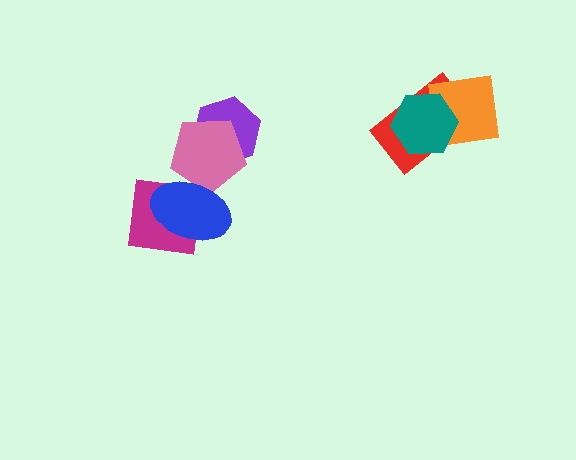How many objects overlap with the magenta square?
1 object overlaps with the magenta square.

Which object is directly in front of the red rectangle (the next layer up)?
The orange square is directly in front of the red rectangle.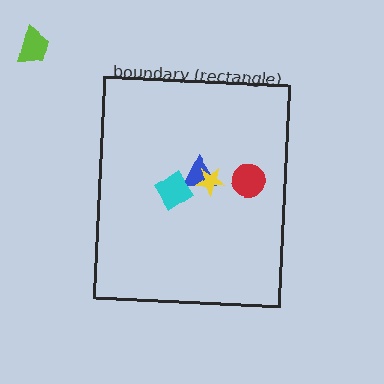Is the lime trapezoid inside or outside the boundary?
Outside.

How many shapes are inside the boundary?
4 inside, 1 outside.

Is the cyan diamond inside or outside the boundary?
Inside.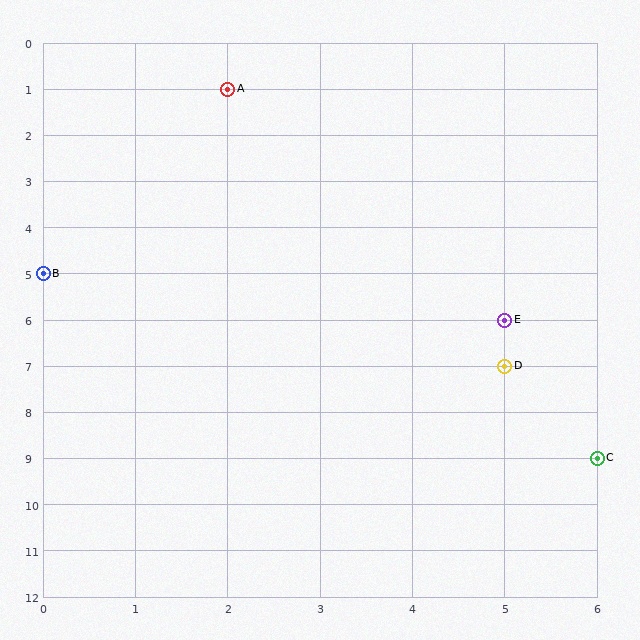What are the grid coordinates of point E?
Point E is at grid coordinates (5, 6).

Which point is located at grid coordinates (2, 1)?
Point A is at (2, 1).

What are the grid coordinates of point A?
Point A is at grid coordinates (2, 1).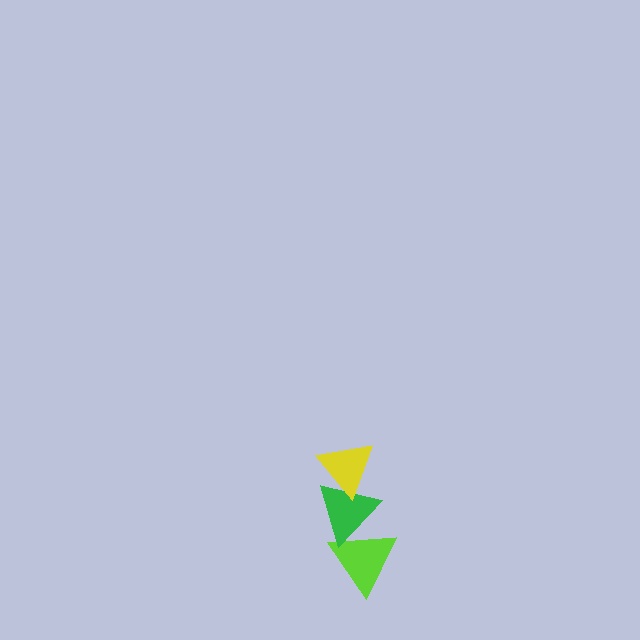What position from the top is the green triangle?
The green triangle is 2nd from the top.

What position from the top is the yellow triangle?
The yellow triangle is 1st from the top.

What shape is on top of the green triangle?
The yellow triangle is on top of the green triangle.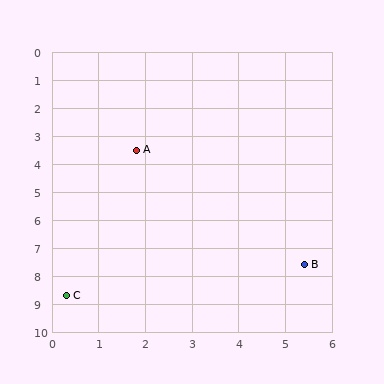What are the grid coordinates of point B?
Point B is at approximately (5.4, 7.6).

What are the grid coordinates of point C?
Point C is at approximately (0.3, 8.7).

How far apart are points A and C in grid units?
Points A and C are about 5.4 grid units apart.